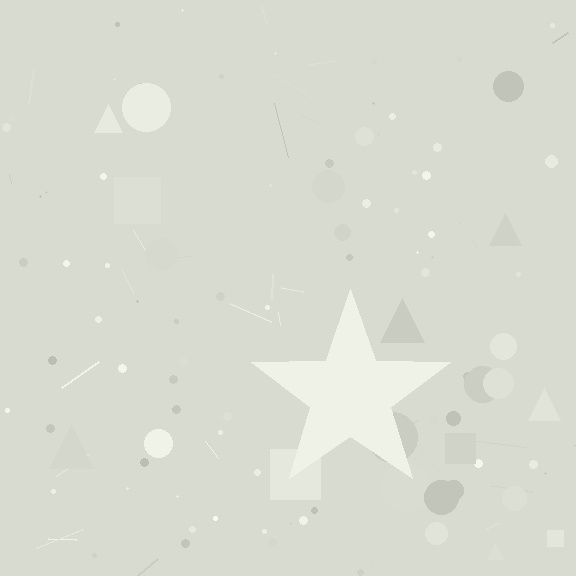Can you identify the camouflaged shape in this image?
The camouflaged shape is a star.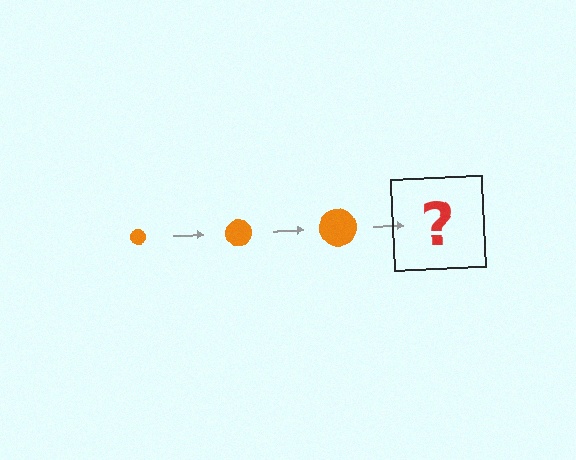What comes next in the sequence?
The next element should be an orange circle, larger than the previous one.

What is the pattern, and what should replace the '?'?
The pattern is that the circle gets progressively larger each step. The '?' should be an orange circle, larger than the previous one.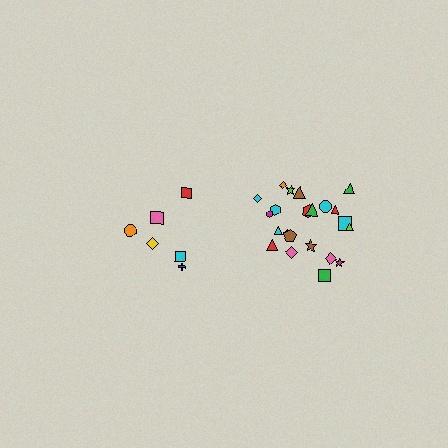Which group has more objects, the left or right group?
The right group.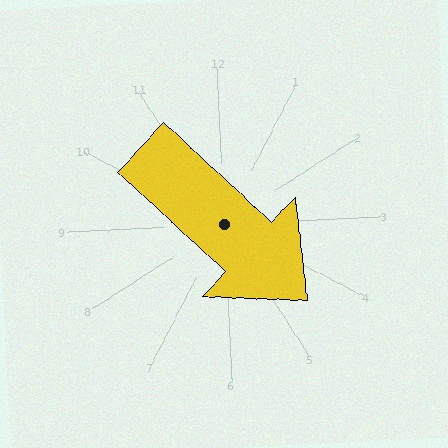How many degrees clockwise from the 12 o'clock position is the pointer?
Approximately 135 degrees.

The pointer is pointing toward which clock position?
Roughly 5 o'clock.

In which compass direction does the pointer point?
Southeast.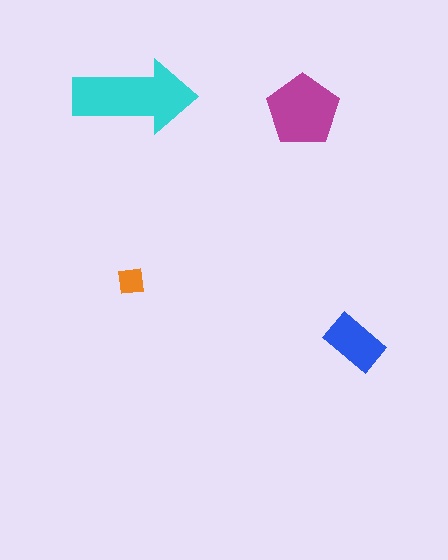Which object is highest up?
The cyan arrow is topmost.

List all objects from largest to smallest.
The cyan arrow, the magenta pentagon, the blue rectangle, the orange square.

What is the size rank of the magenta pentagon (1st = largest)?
2nd.